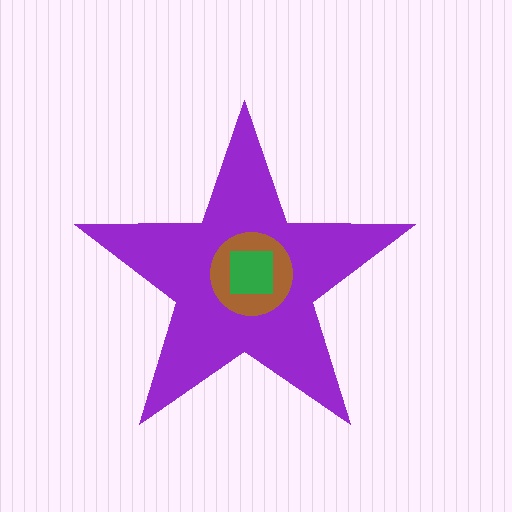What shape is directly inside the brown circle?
The green square.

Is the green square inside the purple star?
Yes.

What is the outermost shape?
The purple star.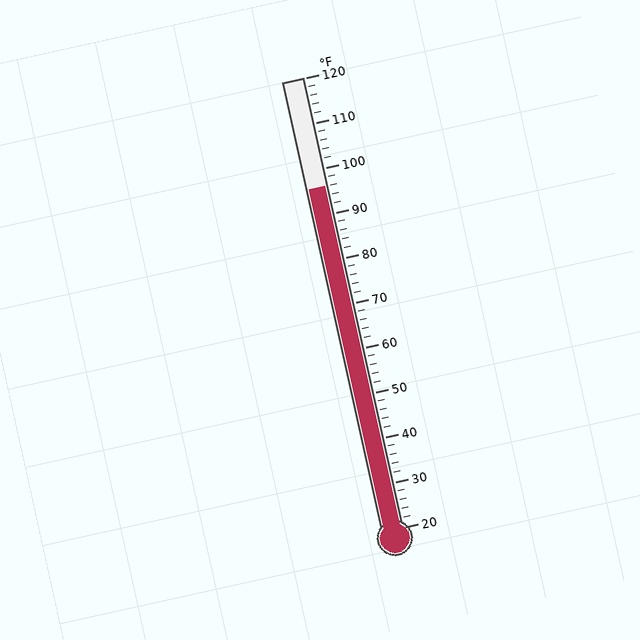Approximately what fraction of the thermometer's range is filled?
The thermometer is filled to approximately 75% of its range.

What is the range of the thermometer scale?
The thermometer scale ranges from 20°F to 120°F.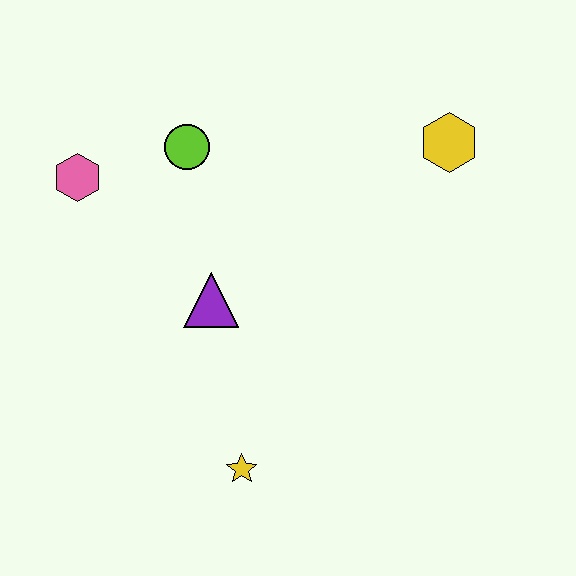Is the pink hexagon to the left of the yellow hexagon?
Yes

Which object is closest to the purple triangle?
The lime circle is closest to the purple triangle.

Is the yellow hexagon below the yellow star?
No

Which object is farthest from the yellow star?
The yellow hexagon is farthest from the yellow star.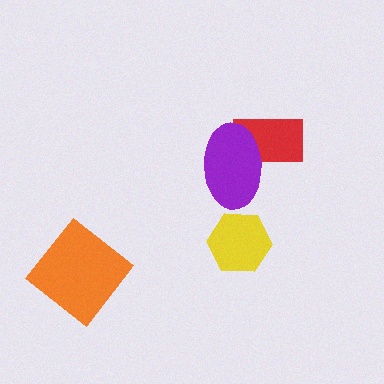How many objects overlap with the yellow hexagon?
0 objects overlap with the yellow hexagon.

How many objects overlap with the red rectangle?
1 object overlaps with the red rectangle.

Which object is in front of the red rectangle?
The purple ellipse is in front of the red rectangle.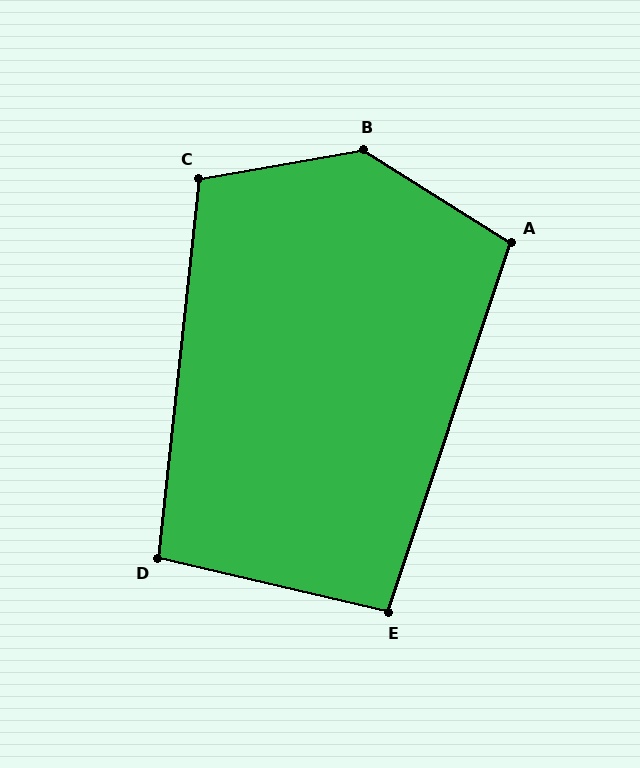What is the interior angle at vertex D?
Approximately 97 degrees (obtuse).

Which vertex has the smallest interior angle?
E, at approximately 95 degrees.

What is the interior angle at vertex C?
Approximately 106 degrees (obtuse).